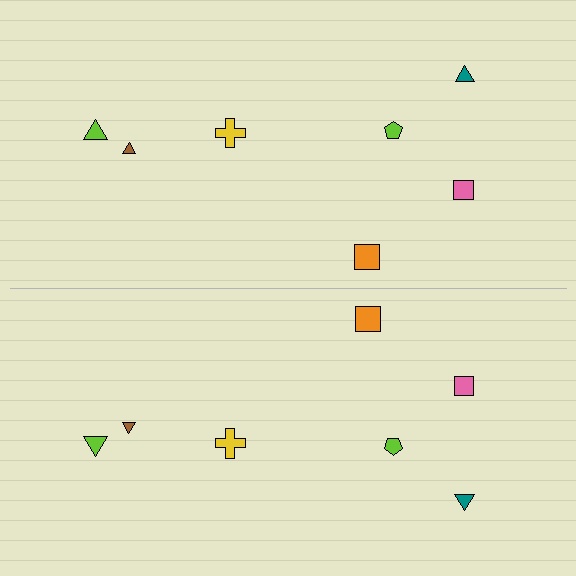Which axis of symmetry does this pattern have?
The pattern has a horizontal axis of symmetry running through the center of the image.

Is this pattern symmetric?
Yes, this pattern has bilateral (reflection) symmetry.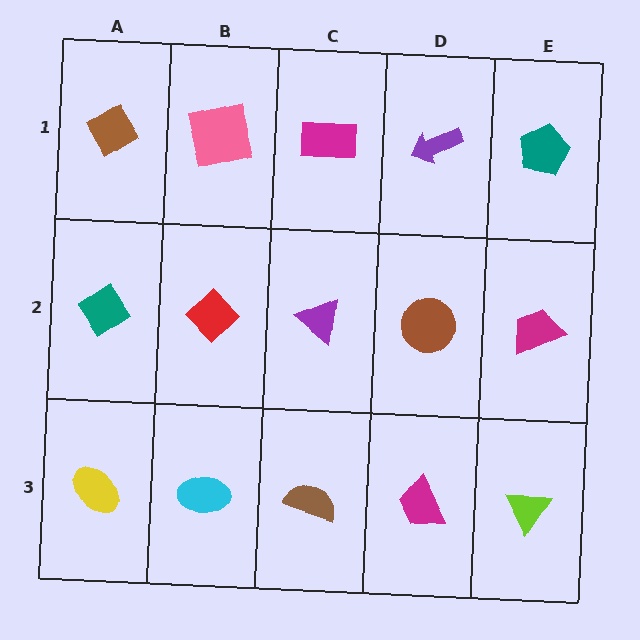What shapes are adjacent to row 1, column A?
A teal diamond (row 2, column A), a pink square (row 1, column B).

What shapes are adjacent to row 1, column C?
A purple triangle (row 2, column C), a pink square (row 1, column B), a purple arrow (row 1, column D).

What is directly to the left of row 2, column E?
A brown circle.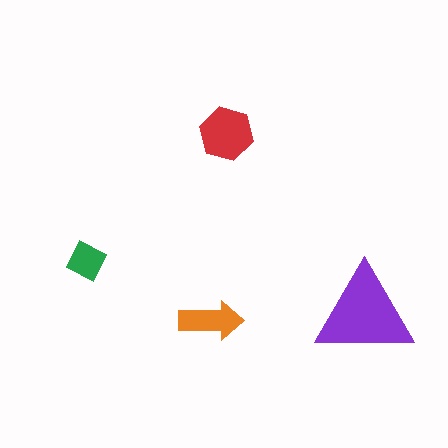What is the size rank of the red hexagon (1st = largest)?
2nd.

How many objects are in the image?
There are 4 objects in the image.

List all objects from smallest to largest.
The green square, the orange arrow, the red hexagon, the purple triangle.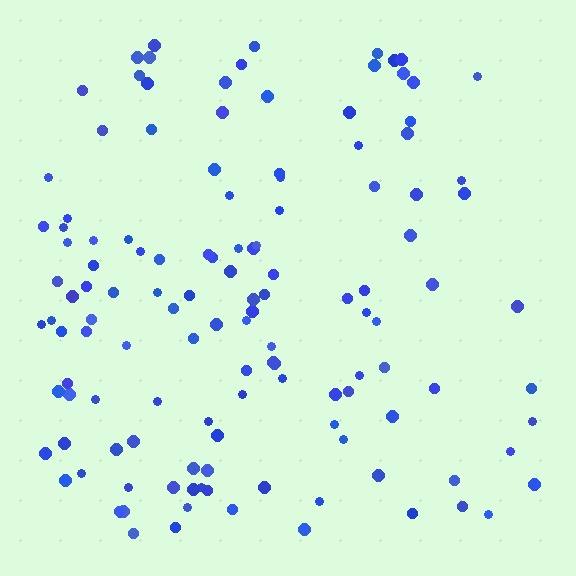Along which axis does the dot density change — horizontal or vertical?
Horizontal.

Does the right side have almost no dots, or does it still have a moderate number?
Still a moderate number, just noticeably fewer than the left.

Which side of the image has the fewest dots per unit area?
The right.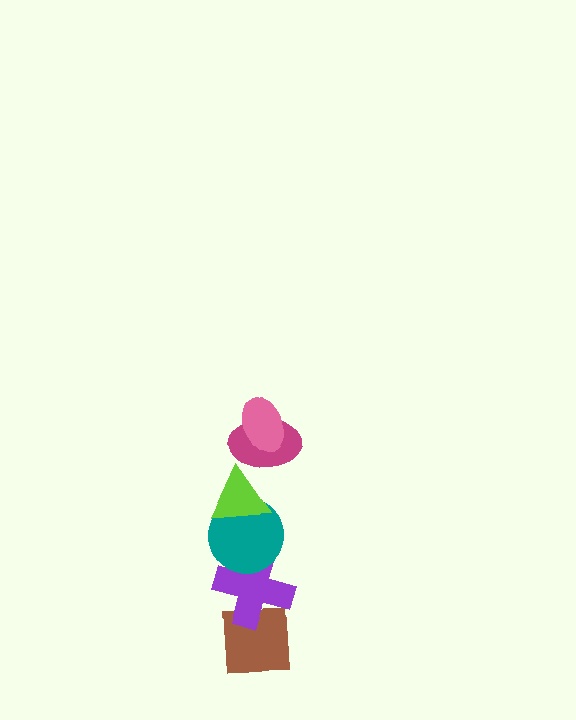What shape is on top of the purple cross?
The teal circle is on top of the purple cross.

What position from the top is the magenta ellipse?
The magenta ellipse is 2nd from the top.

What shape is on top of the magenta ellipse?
The pink ellipse is on top of the magenta ellipse.